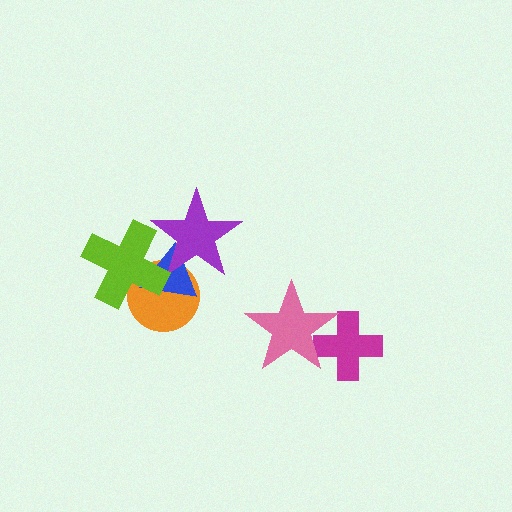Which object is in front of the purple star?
The lime cross is in front of the purple star.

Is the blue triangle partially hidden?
Yes, it is partially covered by another shape.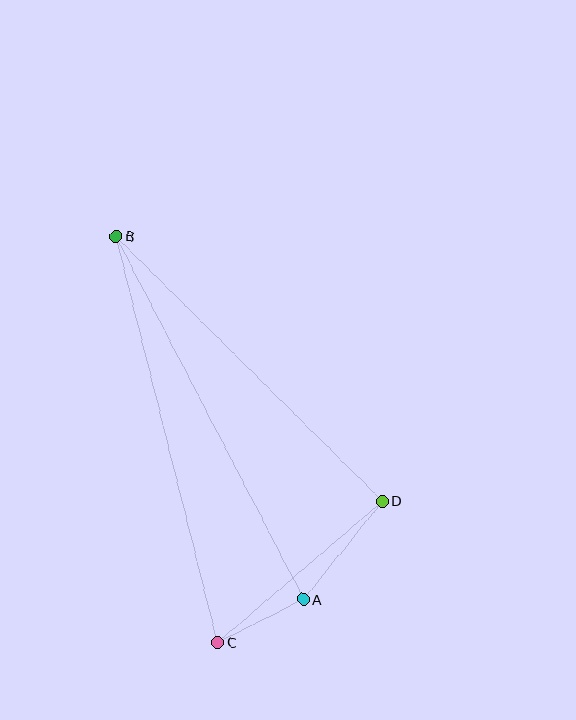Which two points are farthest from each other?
Points B and C are farthest from each other.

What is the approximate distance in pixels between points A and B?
The distance between A and B is approximately 409 pixels.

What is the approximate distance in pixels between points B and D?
The distance between B and D is approximately 376 pixels.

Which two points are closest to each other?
Points A and C are closest to each other.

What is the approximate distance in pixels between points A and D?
The distance between A and D is approximately 126 pixels.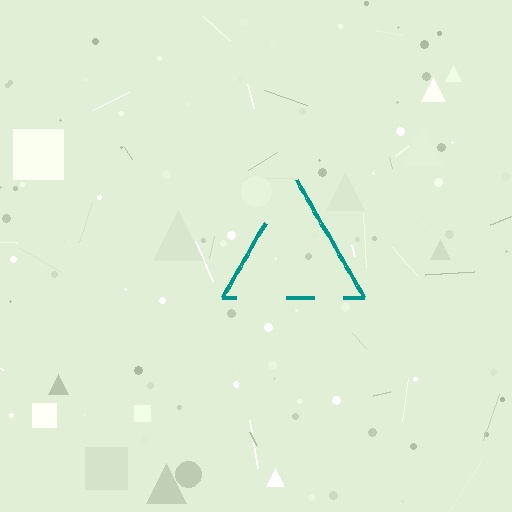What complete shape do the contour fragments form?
The contour fragments form a triangle.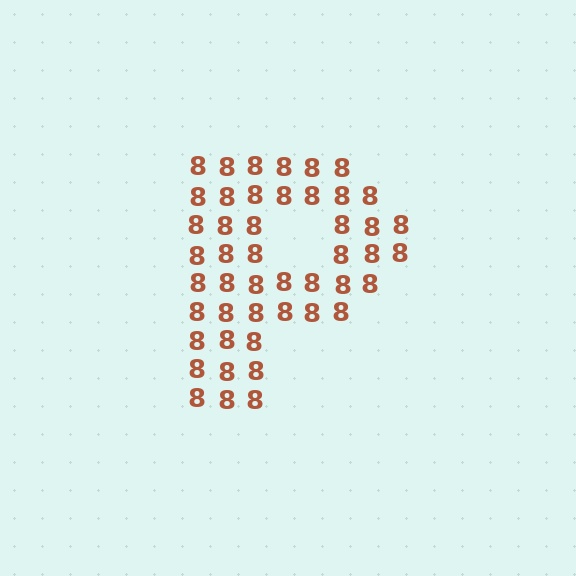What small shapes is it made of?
It is made of small digit 8's.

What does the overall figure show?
The overall figure shows the letter P.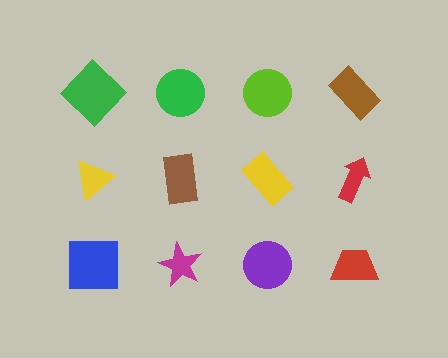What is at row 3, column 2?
A magenta star.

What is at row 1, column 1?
A green diamond.